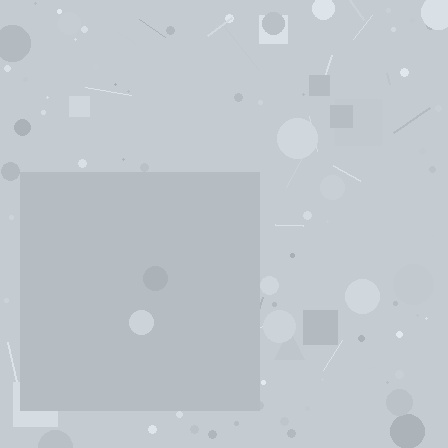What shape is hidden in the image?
A square is hidden in the image.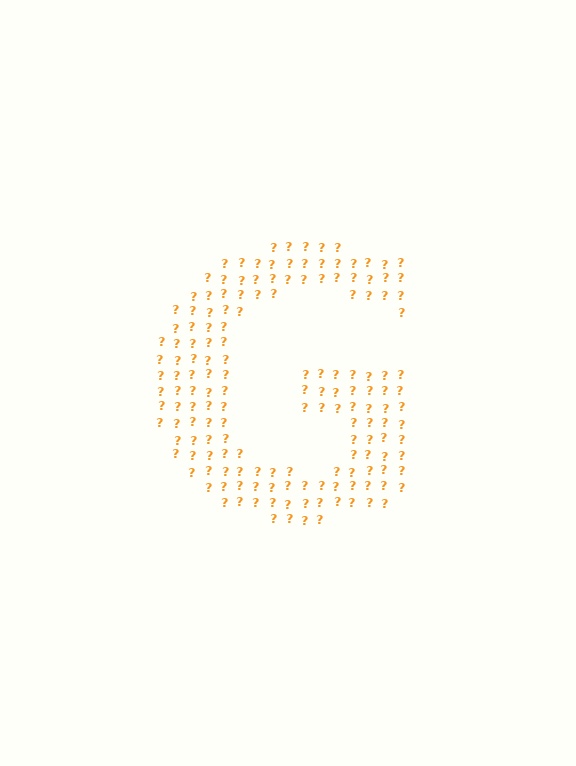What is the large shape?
The large shape is the letter G.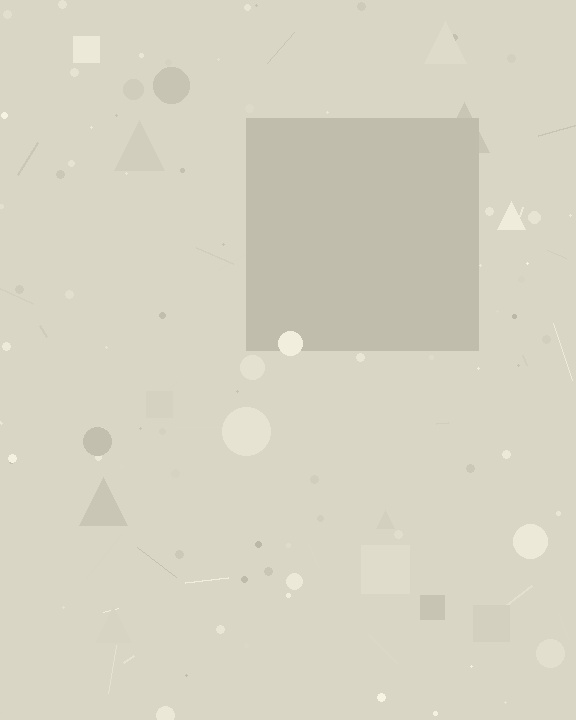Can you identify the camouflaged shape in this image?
The camouflaged shape is a square.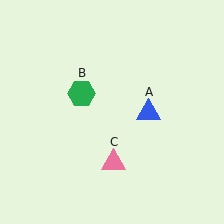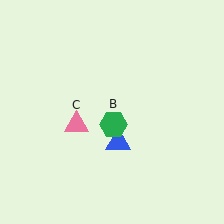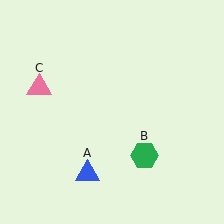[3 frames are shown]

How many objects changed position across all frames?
3 objects changed position: blue triangle (object A), green hexagon (object B), pink triangle (object C).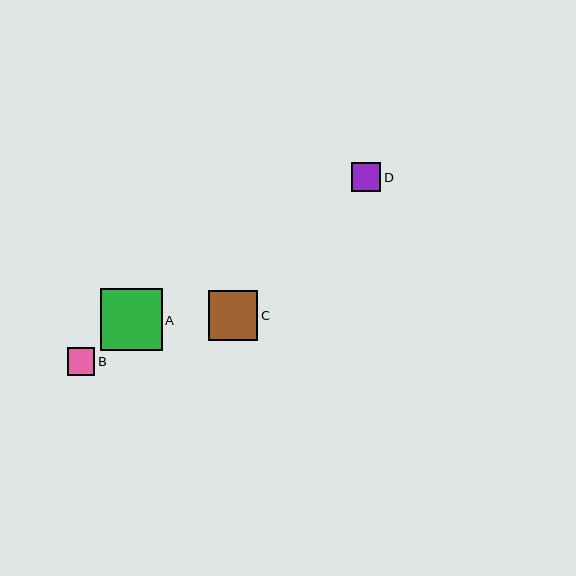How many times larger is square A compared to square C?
Square A is approximately 1.2 times the size of square C.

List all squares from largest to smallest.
From largest to smallest: A, C, D, B.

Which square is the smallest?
Square B is the smallest with a size of approximately 27 pixels.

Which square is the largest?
Square A is the largest with a size of approximately 62 pixels.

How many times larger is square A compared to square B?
Square A is approximately 2.2 times the size of square B.